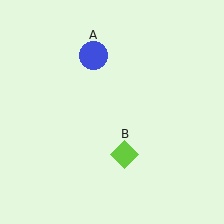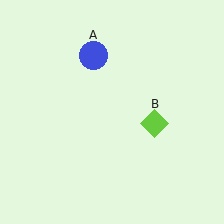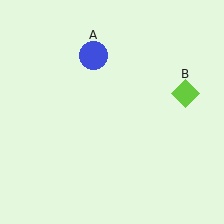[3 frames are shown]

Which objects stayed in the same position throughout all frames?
Blue circle (object A) remained stationary.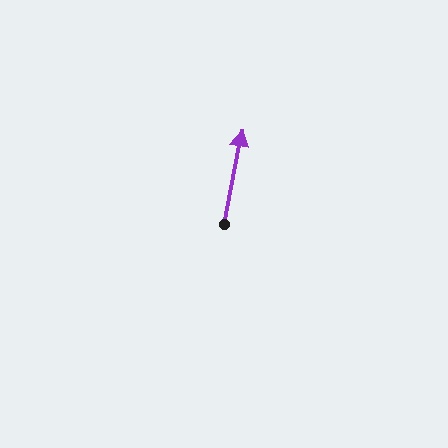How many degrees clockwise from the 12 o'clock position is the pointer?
Approximately 11 degrees.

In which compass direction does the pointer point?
North.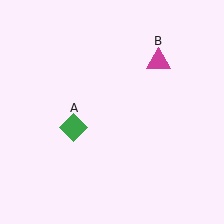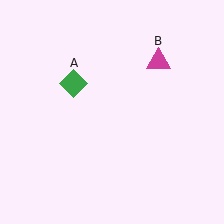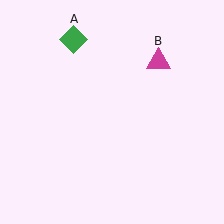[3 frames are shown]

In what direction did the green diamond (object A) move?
The green diamond (object A) moved up.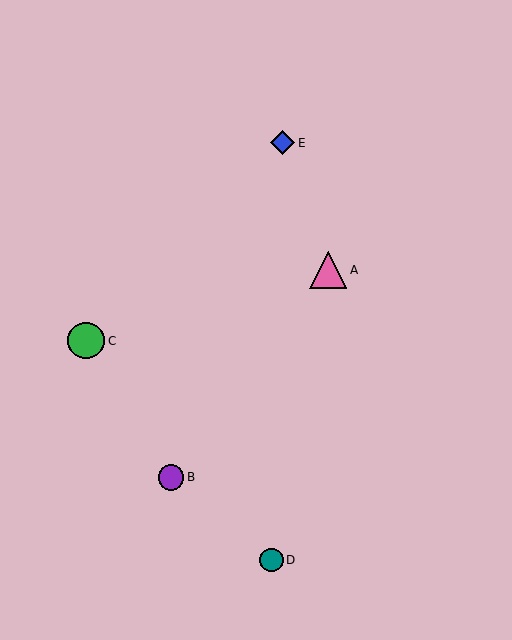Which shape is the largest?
The pink triangle (labeled A) is the largest.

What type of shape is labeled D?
Shape D is a teal circle.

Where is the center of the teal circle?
The center of the teal circle is at (272, 560).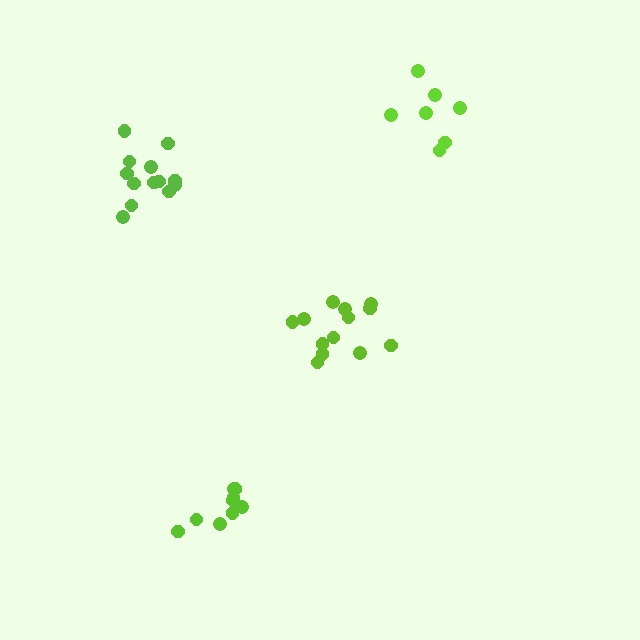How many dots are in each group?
Group 1: 13 dots, Group 2: 13 dots, Group 3: 7 dots, Group 4: 10 dots (43 total).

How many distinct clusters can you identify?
There are 4 distinct clusters.